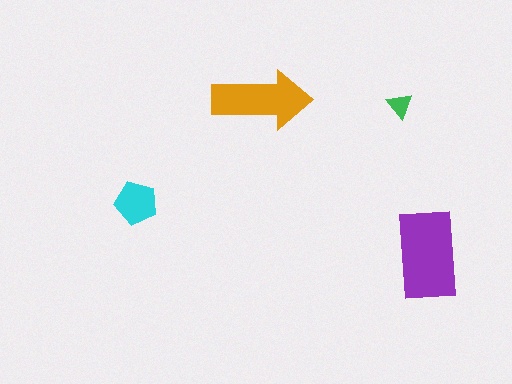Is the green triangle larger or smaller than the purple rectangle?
Smaller.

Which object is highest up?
The orange arrow is topmost.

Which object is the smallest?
The green triangle.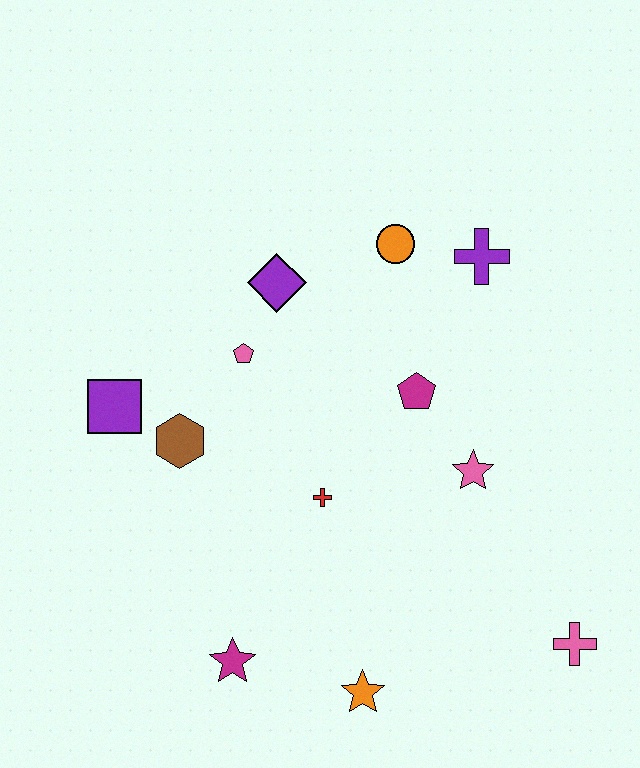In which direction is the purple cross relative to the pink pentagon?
The purple cross is to the right of the pink pentagon.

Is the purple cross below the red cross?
No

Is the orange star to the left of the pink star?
Yes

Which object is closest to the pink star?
The magenta pentagon is closest to the pink star.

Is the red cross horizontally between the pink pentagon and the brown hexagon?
No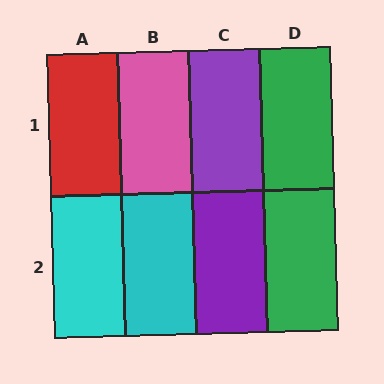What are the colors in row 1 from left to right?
Red, pink, purple, green.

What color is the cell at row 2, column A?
Cyan.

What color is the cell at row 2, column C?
Purple.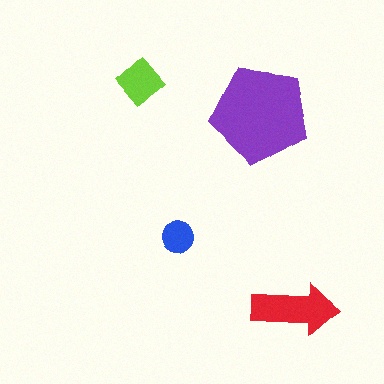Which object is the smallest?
The blue circle.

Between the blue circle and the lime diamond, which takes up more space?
The lime diamond.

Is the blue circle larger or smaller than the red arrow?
Smaller.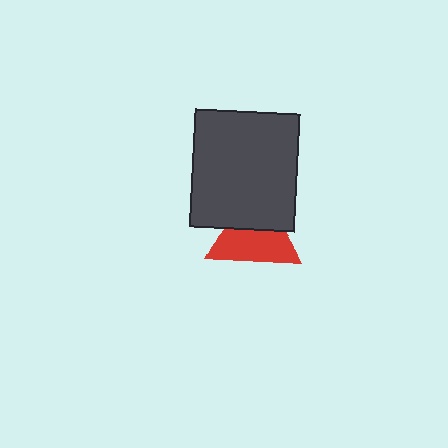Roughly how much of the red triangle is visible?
About half of it is visible (roughly 58%).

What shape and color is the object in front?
The object in front is a dark gray rectangle.